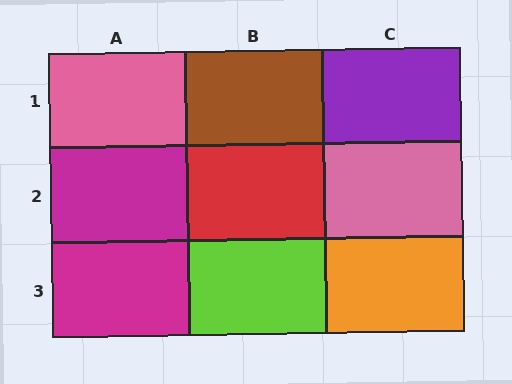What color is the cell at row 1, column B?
Brown.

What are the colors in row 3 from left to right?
Magenta, lime, orange.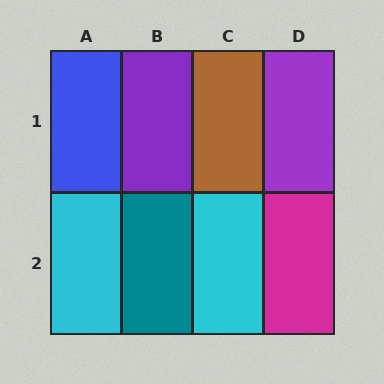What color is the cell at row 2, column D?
Magenta.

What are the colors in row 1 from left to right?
Blue, purple, brown, purple.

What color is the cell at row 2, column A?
Cyan.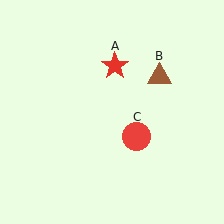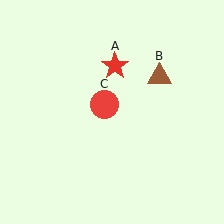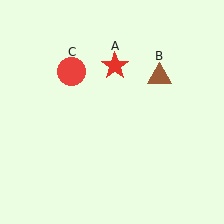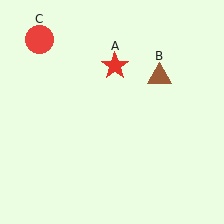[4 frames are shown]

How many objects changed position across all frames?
1 object changed position: red circle (object C).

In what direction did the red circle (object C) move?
The red circle (object C) moved up and to the left.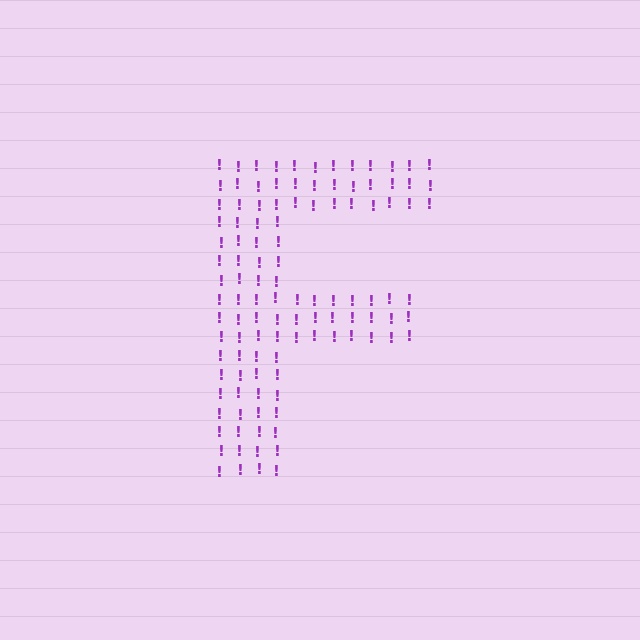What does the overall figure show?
The overall figure shows the letter F.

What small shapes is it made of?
It is made of small exclamation marks.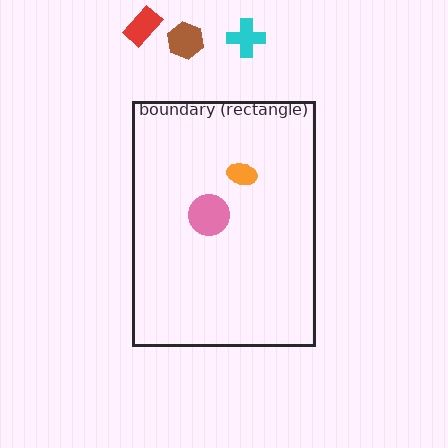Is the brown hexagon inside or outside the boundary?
Outside.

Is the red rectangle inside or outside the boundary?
Outside.